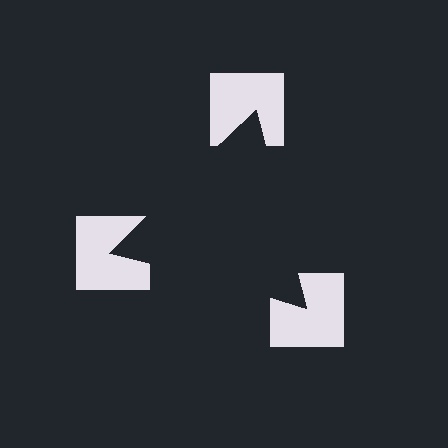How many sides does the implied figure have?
3 sides.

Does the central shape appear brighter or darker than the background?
It typically appears slightly darker than the background, even though no actual brightness change is drawn.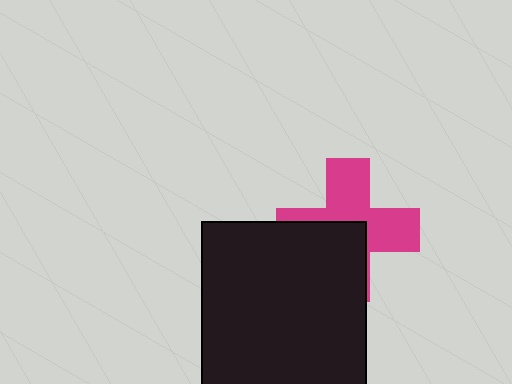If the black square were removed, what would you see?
You would see the complete magenta cross.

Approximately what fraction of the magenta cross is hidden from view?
Roughly 45% of the magenta cross is hidden behind the black square.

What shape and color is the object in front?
The object in front is a black square.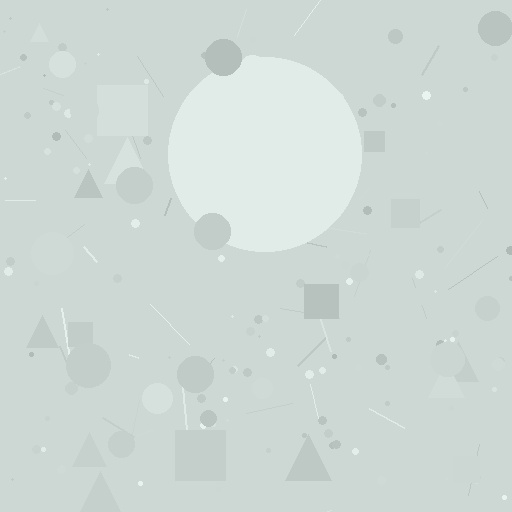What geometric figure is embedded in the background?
A circle is embedded in the background.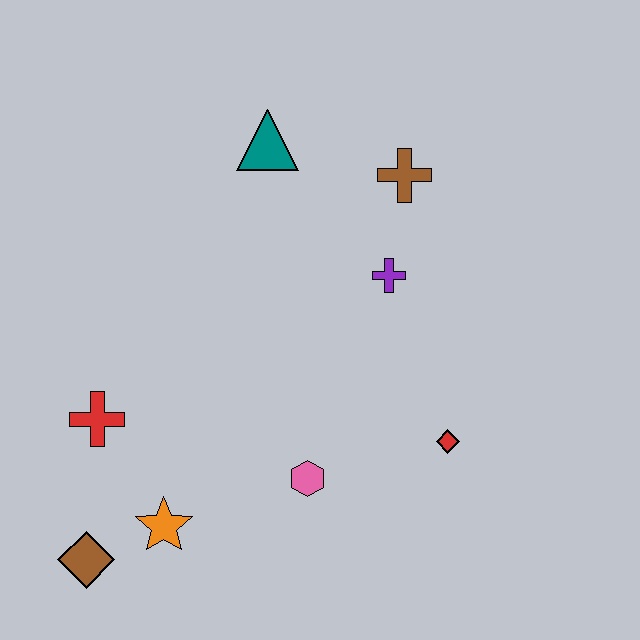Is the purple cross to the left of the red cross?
No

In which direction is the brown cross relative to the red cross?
The brown cross is to the right of the red cross.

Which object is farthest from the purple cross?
The brown diamond is farthest from the purple cross.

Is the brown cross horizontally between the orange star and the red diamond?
Yes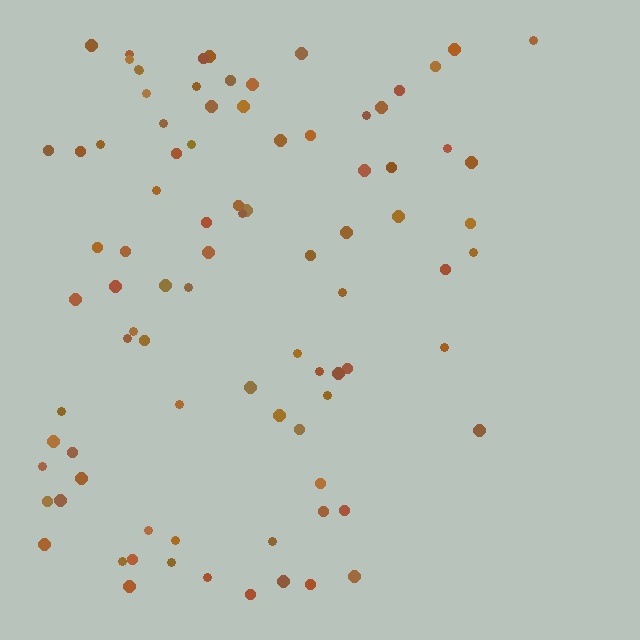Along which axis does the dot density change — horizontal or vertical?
Horizontal.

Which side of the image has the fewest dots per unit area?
The right.